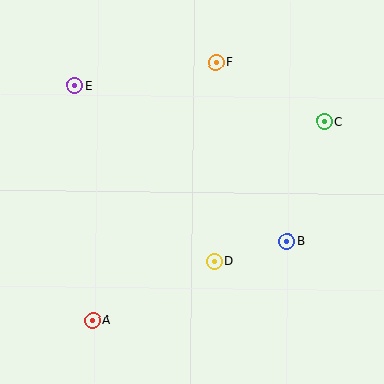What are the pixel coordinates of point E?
Point E is at (75, 85).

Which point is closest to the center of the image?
Point D at (214, 262) is closest to the center.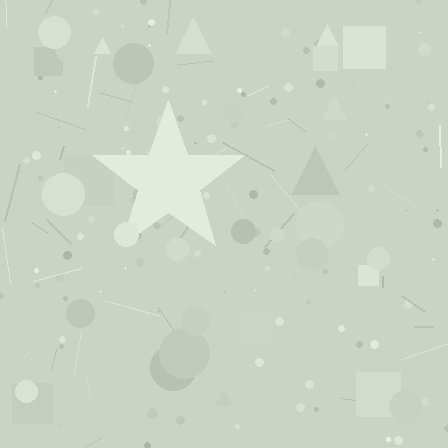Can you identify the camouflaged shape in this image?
The camouflaged shape is a star.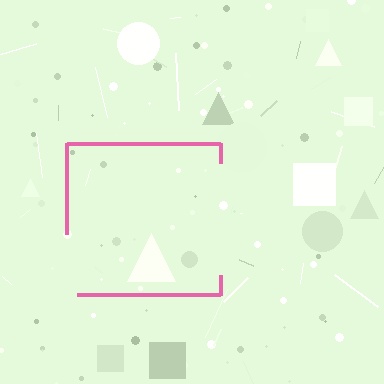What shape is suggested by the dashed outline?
The dashed outline suggests a square.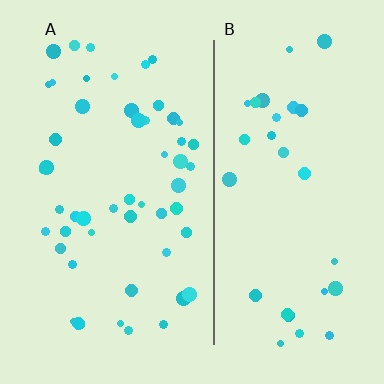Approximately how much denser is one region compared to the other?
Approximately 1.7× — region A over region B.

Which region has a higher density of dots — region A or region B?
A (the left).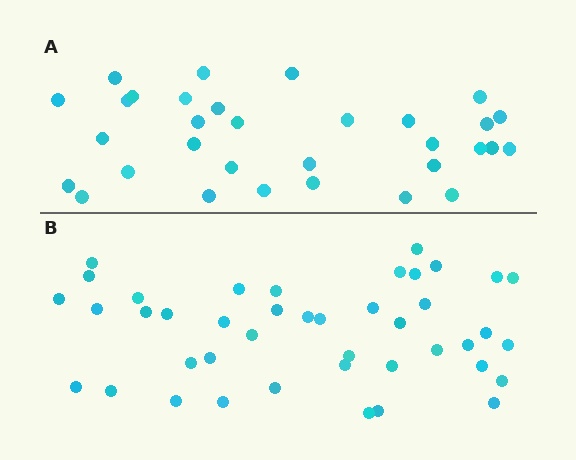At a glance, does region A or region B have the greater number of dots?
Region B (the bottom region) has more dots.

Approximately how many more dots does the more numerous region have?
Region B has roughly 10 or so more dots than region A.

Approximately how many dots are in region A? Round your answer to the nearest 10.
About 30 dots. (The exact count is 32, which rounds to 30.)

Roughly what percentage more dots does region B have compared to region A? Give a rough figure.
About 30% more.